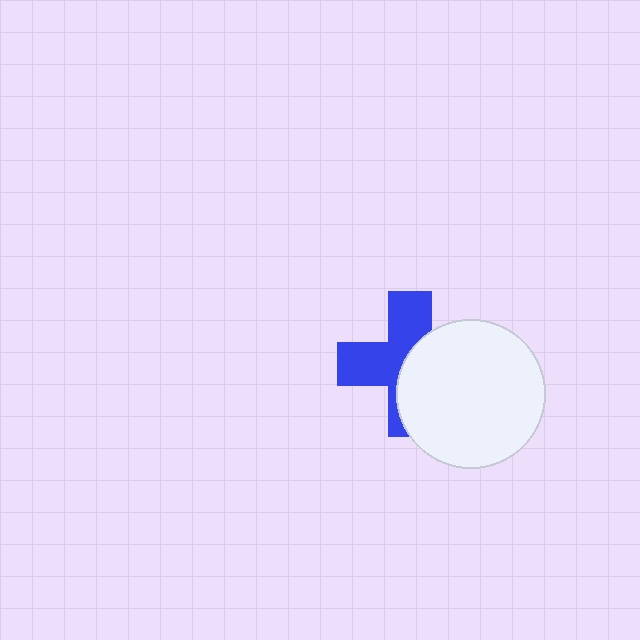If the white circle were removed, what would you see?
You would see the complete blue cross.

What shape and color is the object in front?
The object in front is a white circle.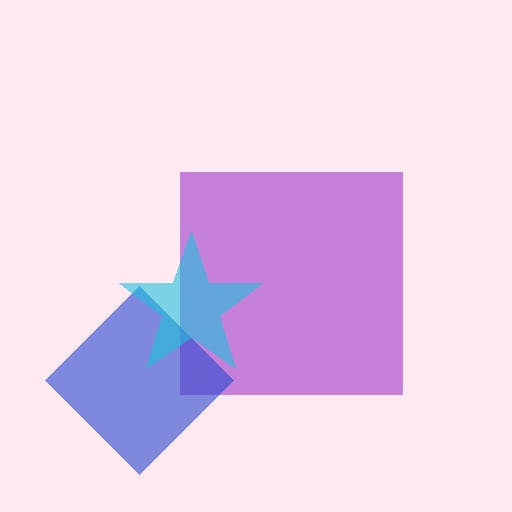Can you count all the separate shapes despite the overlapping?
Yes, there are 3 separate shapes.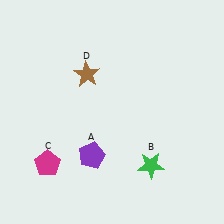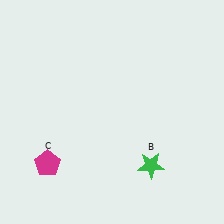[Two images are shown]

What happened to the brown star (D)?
The brown star (D) was removed in Image 2. It was in the top-left area of Image 1.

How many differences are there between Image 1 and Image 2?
There are 2 differences between the two images.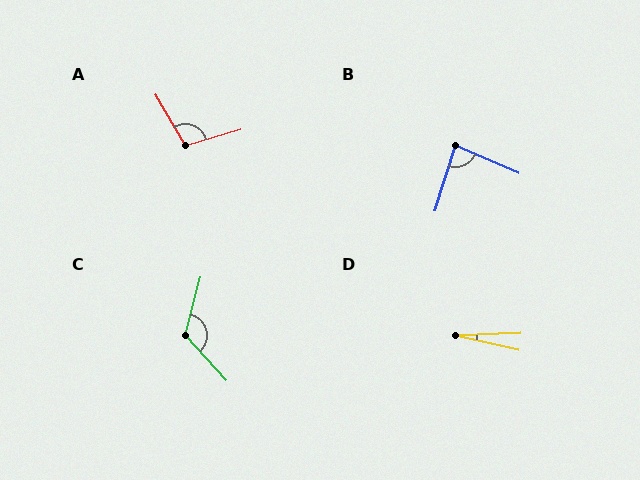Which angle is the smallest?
D, at approximately 15 degrees.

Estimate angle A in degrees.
Approximately 104 degrees.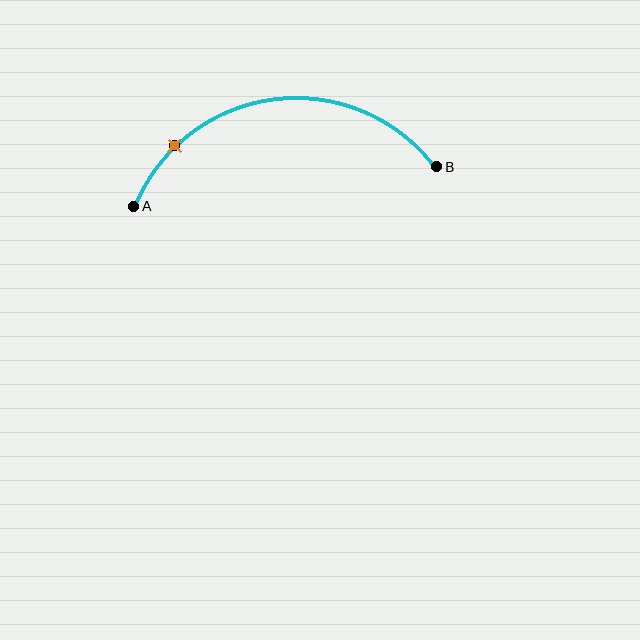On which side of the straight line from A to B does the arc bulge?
The arc bulges above the straight line connecting A and B.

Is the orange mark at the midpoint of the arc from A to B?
No. The orange mark lies on the arc but is closer to endpoint A. The arc midpoint would be at the point on the curve equidistant along the arc from both A and B.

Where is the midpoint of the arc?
The arc midpoint is the point on the curve farthest from the straight line joining A and B. It sits above that line.